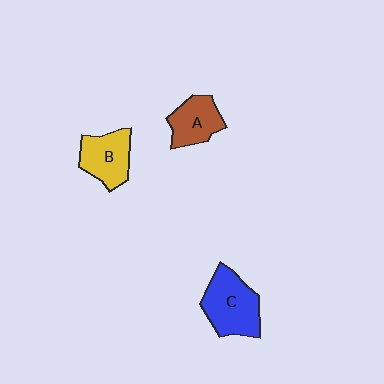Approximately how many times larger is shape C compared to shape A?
Approximately 1.5 times.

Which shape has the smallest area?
Shape A (brown).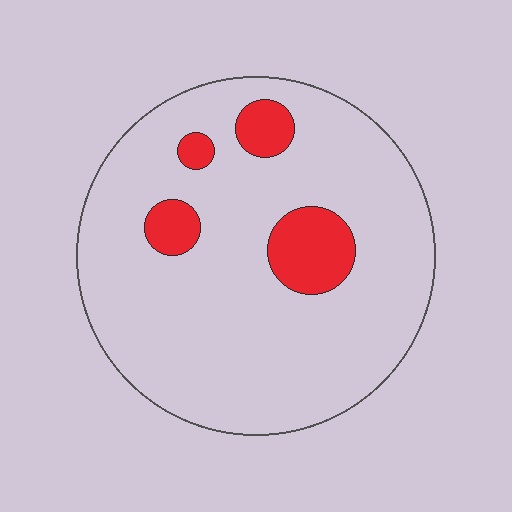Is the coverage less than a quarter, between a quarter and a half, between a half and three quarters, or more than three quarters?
Less than a quarter.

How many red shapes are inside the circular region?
4.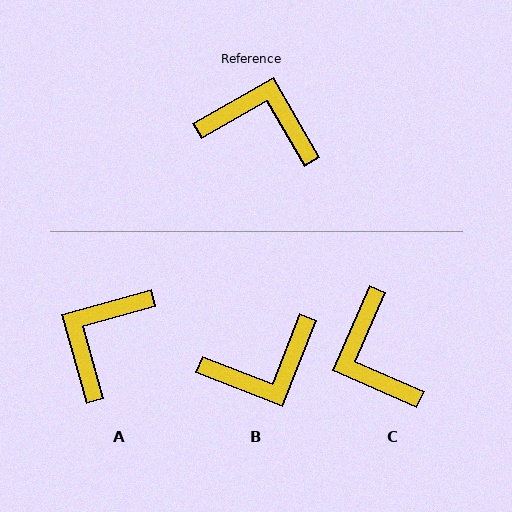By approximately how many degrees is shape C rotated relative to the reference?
Approximately 126 degrees counter-clockwise.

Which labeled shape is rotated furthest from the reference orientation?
B, about 141 degrees away.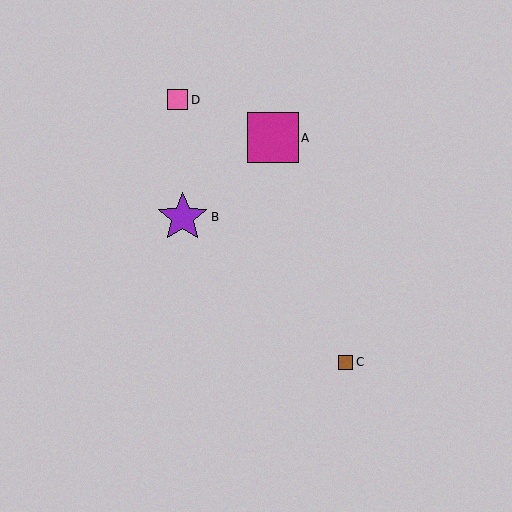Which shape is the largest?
The magenta square (labeled A) is the largest.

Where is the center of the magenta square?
The center of the magenta square is at (273, 138).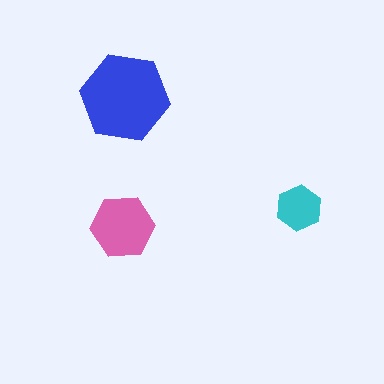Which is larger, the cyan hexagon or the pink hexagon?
The pink one.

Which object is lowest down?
The pink hexagon is bottommost.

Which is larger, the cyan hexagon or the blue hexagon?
The blue one.